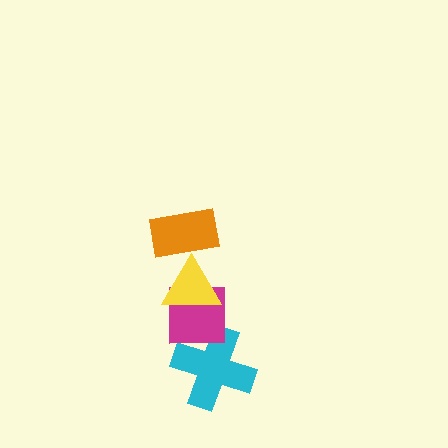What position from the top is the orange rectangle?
The orange rectangle is 1st from the top.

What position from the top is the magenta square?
The magenta square is 3rd from the top.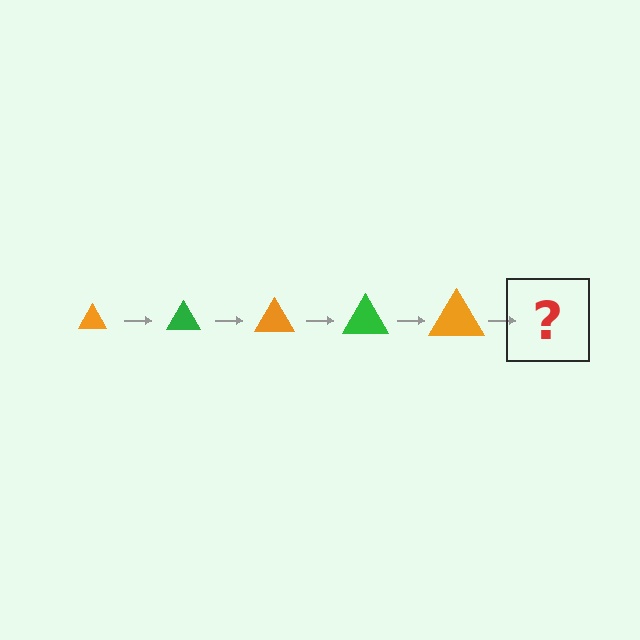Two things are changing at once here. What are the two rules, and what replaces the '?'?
The two rules are that the triangle grows larger each step and the color cycles through orange and green. The '?' should be a green triangle, larger than the previous one.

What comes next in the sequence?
The next element should be a green triangle, larger than the previous one.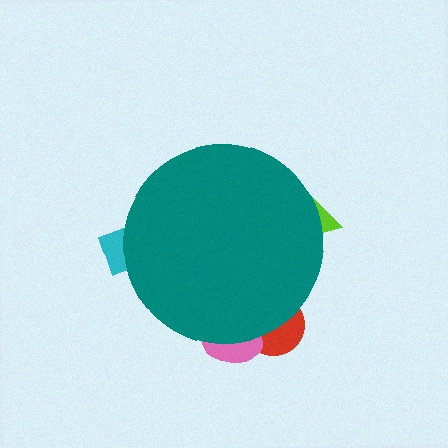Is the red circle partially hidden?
Yes, the red circle is partially hidden behind the teal circle.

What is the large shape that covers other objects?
A teal circle.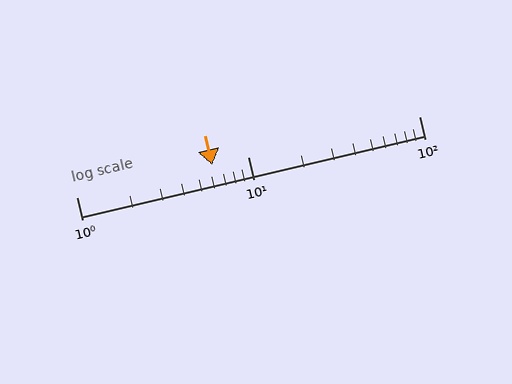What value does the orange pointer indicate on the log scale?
The pointer indicates approximately 6.2.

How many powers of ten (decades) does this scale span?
The scale spans 2 decades, from 1 to 100.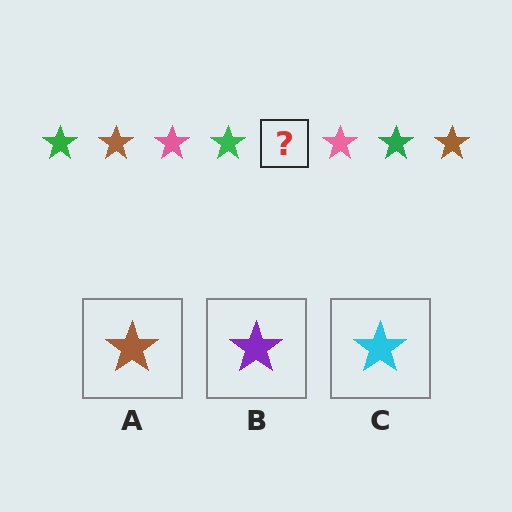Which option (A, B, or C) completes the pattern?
A.